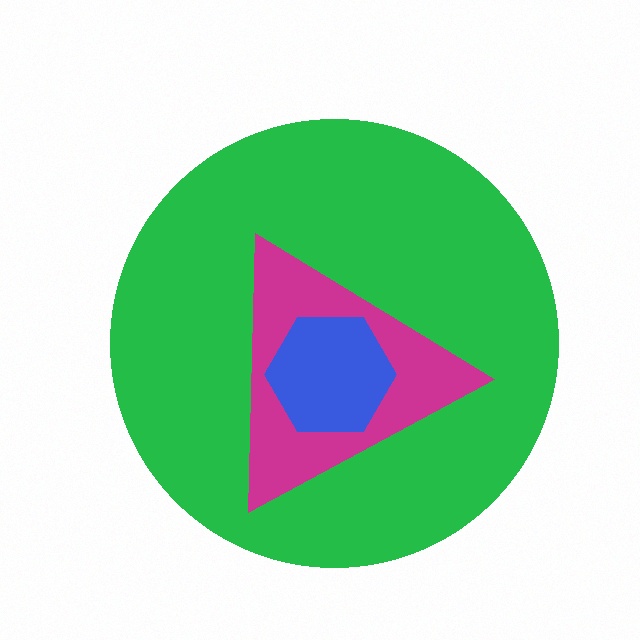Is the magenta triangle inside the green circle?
Yes.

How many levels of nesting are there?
3.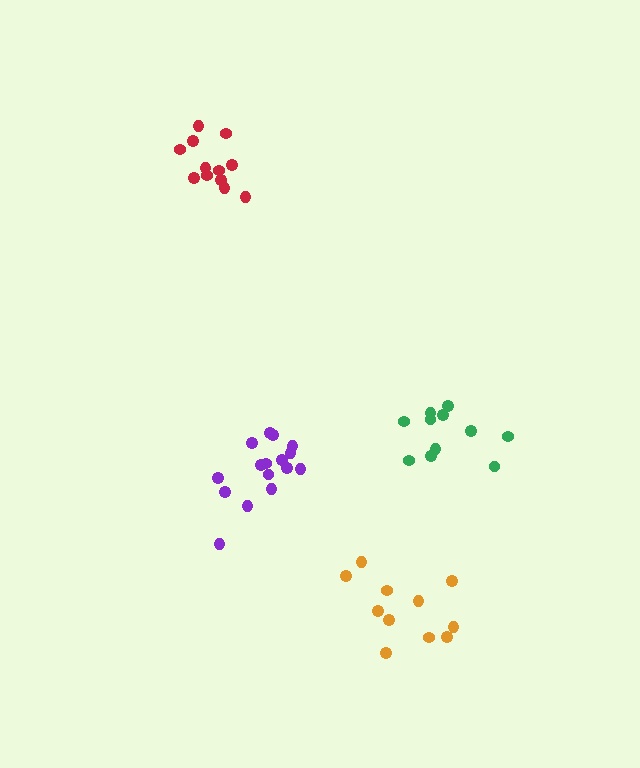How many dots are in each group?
Group 1: 11 dots, Group 2: 12 dots, Group 3: 11 dots, Group 4: 16 dots (50 total).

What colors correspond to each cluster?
The clusters are colored: green, red, orange, purple.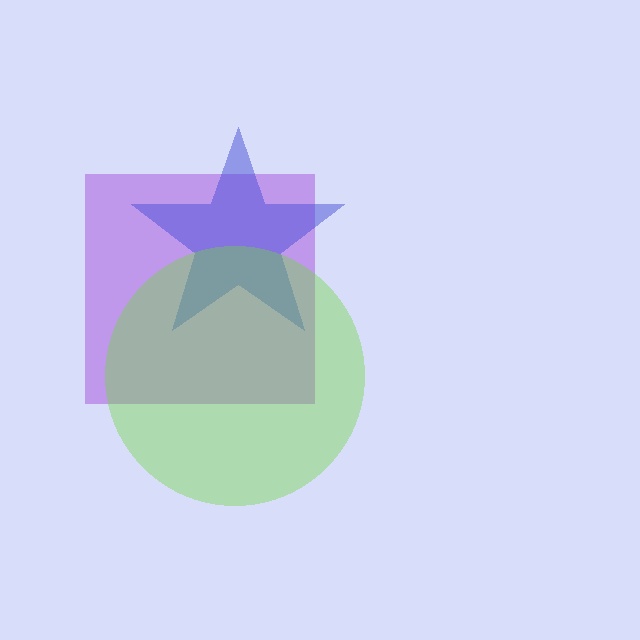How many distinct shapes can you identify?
There are 3 distinct shapes: a purple square, a blue star, a lime circle.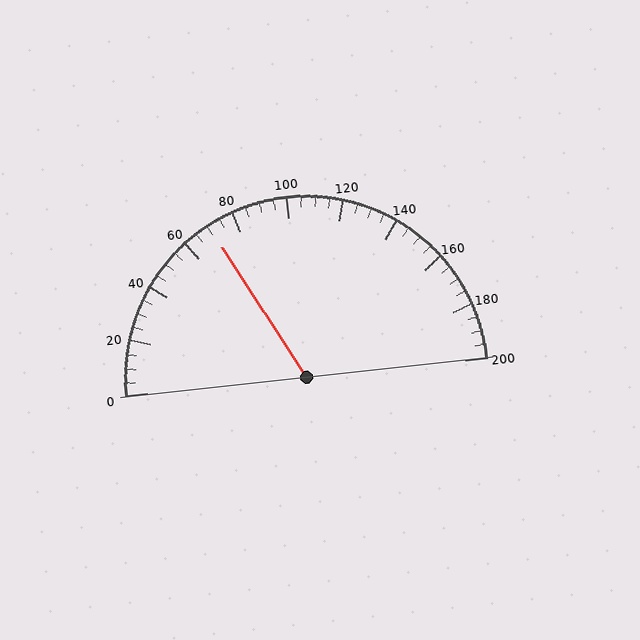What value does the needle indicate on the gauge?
The needle indicates approximately 70.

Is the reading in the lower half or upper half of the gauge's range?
The reading is in the lower half of the range (0 to 200).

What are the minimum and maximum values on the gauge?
The gauge ranges from 0 to 200.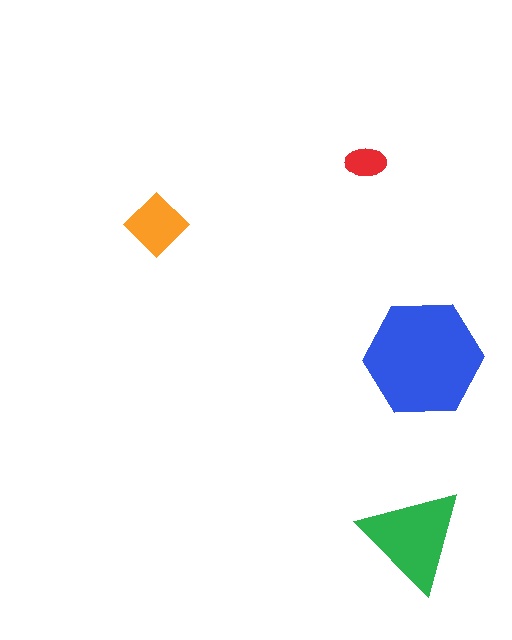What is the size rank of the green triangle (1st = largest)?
2nd.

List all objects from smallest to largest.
The red ellipse, the orange diamond, the green triangle, the blue hexagon.